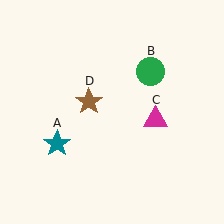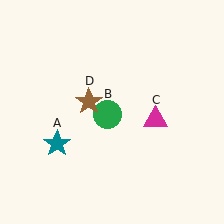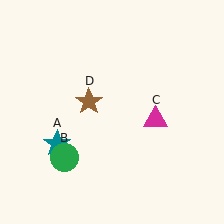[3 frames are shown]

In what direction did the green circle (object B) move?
The green circle (object B) moved down and to the left.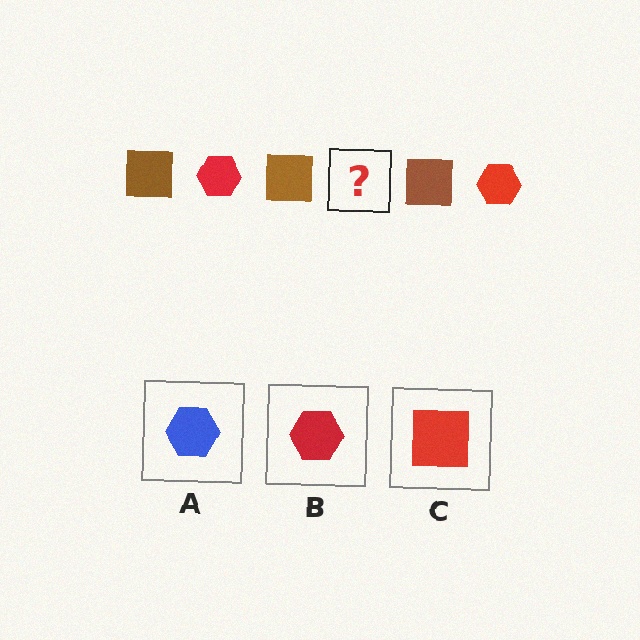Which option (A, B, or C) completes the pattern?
B.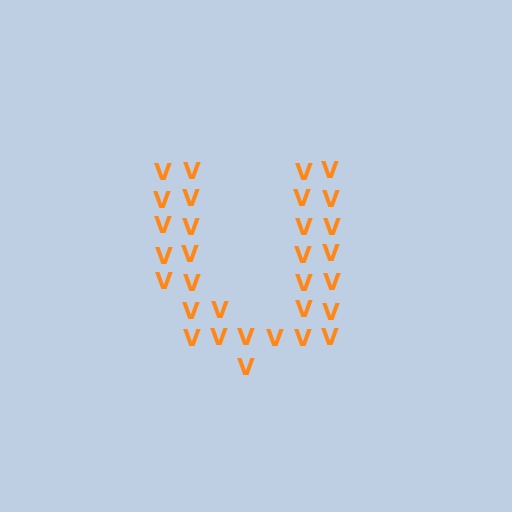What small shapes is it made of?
It is made of small letter V's.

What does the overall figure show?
The overall figure shows the letter U.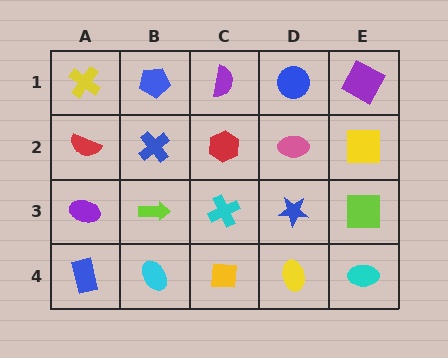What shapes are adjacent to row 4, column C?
A cyan cross (row 3, column C), a cyan ellipse (row 4, column B), a yellow ellipse (row 4, column D).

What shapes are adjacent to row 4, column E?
A lime square (row 3, column E), a yellow ellipse (row 4, column D).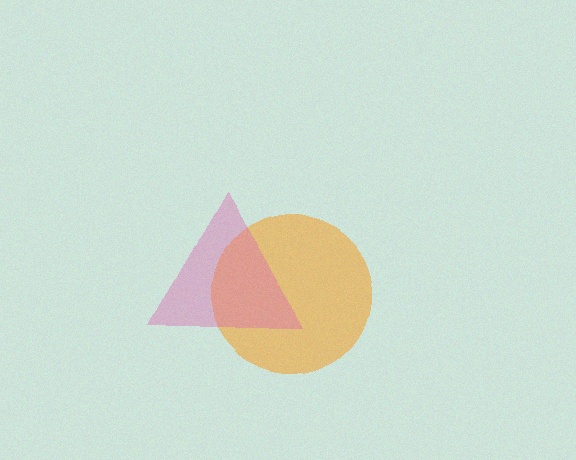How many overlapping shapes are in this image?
There are 2 overlapping shapes in the image.